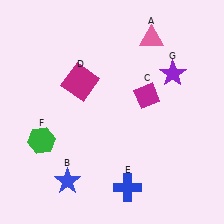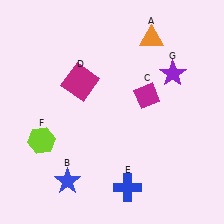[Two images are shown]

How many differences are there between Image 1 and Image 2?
There are 2 differences between the two images.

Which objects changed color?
A changed from pink to orange. F changed from green to lime.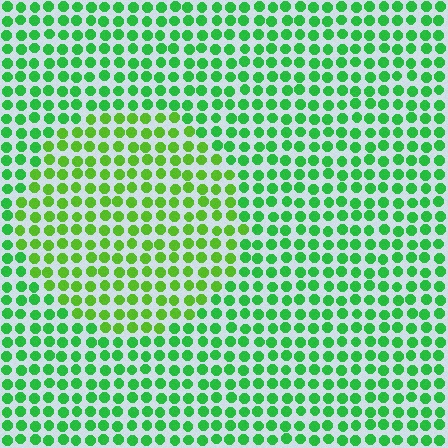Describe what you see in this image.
The image is filled with small green elements in a uniform arrangement. A circle-shaped region is visible where the elements are tinted to a slightly different hue, forming a subtle color boundary.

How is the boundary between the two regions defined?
The boundary is defined purely by a slight shift in hue (about 28 degrees). Spacing, size, and orientation are identical on both sides.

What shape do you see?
I see a circle.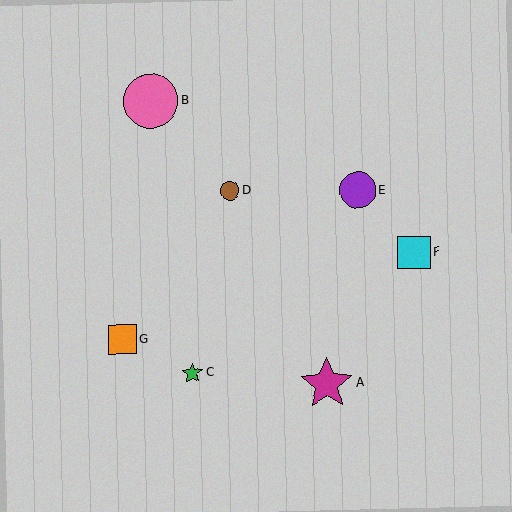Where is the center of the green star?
The center of the green star is at (192, 373).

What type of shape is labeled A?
Shape A is a magenta star.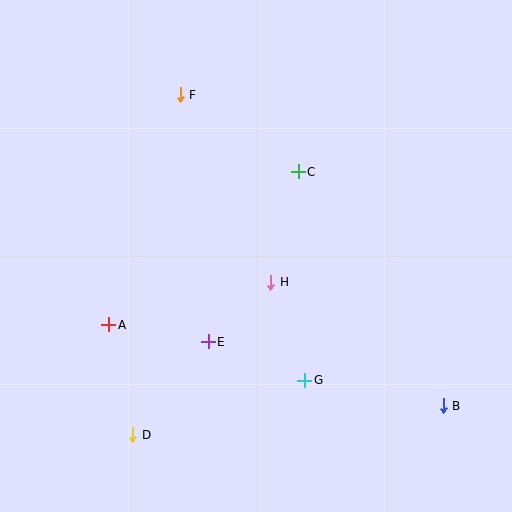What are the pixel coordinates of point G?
Point G is at (305, 380).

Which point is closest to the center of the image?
Point H at (271, 282) is closest to the center.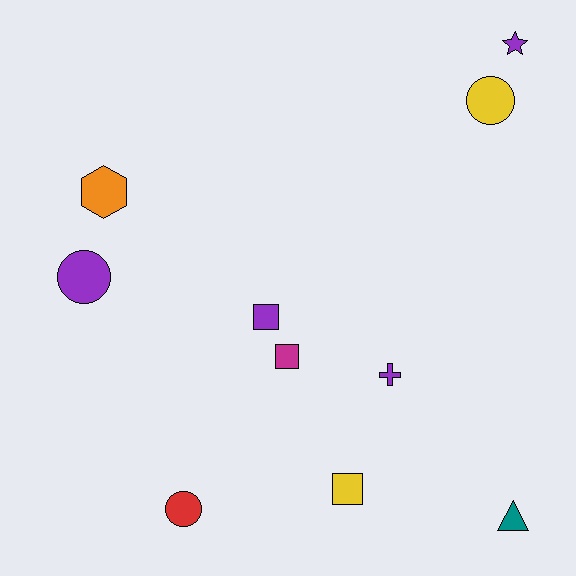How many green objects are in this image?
There are no green objects.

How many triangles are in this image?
There is 1 triangle.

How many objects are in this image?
There are 10 objects.